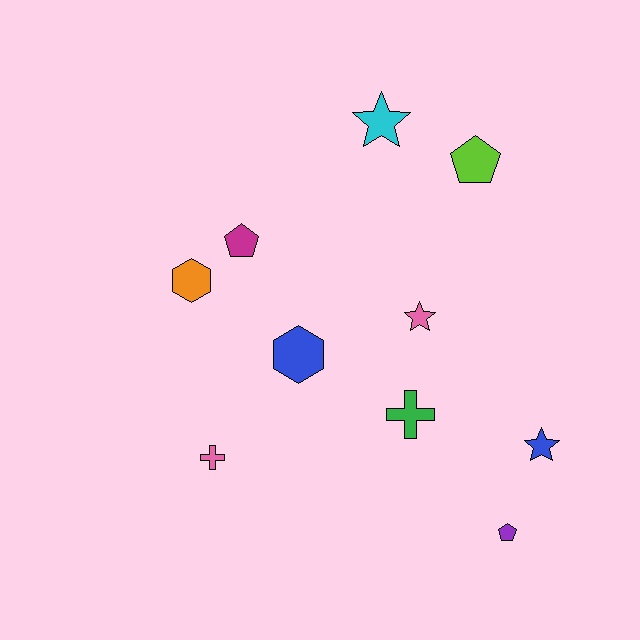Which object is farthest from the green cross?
The cyan star is farthest from the green cross.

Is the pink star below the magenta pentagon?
Yes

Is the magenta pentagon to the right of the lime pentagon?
No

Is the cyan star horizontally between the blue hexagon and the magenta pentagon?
No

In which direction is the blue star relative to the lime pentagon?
The blue star is below the lime pentagon.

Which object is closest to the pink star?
The green cross is closest to the pink star.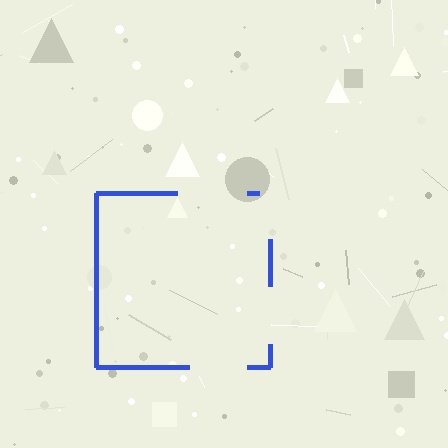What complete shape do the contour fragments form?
The contour fragments form a square.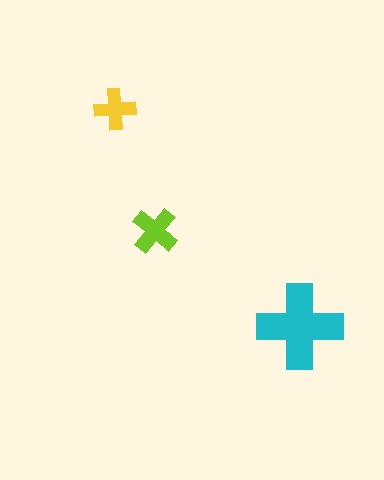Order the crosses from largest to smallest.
the cyan one, the lime one, the yellow one.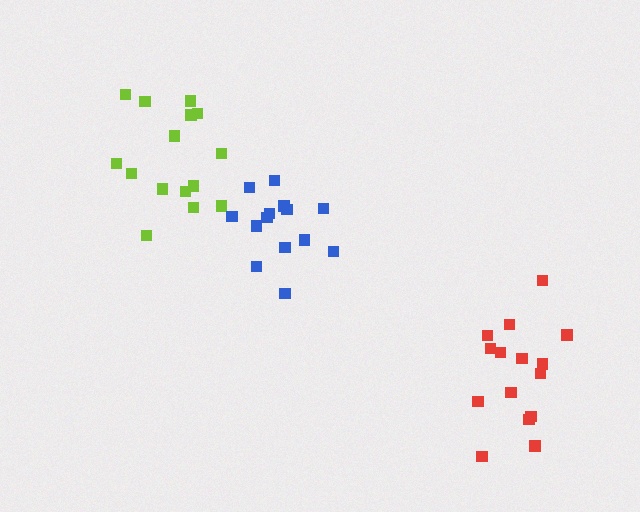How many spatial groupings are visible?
There are 3 spatial groupings.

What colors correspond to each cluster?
The clusters are colored: lime, red, blue.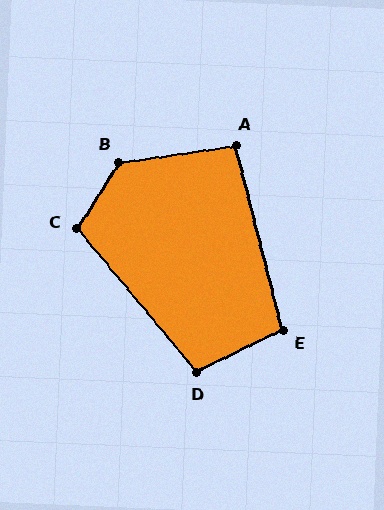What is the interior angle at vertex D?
Approximately 103 degrees (obtuse).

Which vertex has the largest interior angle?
B, at approximately 131 degrees.